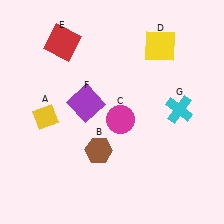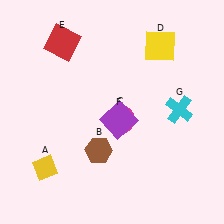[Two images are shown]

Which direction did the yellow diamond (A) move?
The yellow diamond (A) moved down.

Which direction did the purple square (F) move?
The purple square (F) moved right.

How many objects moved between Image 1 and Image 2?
2 objects moved between the two images.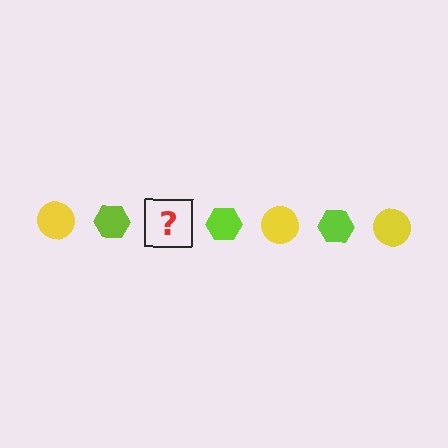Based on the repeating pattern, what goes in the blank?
The blank should be a yellow circle.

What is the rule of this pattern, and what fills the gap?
The rule is that the pattern alternates between yellow circle and lime hexagon. The gap should be filled with a yellow circle.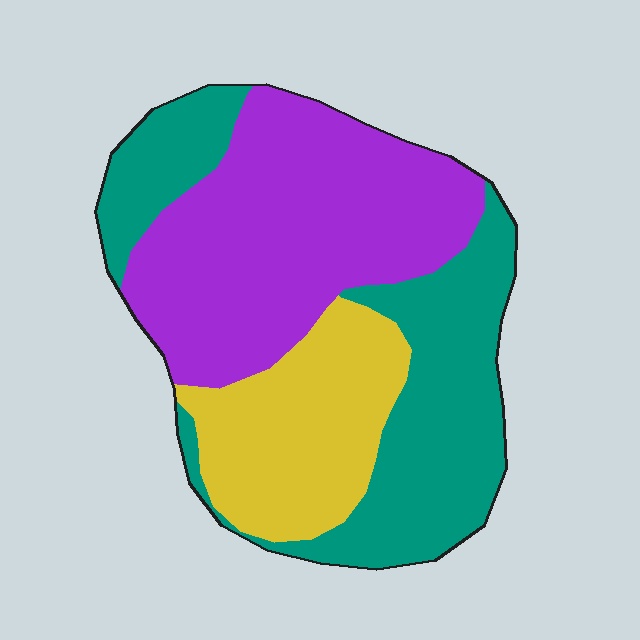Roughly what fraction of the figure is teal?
Teal takes up about three eighths (3/8) of the figure.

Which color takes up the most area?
Purple, at roughly 40%.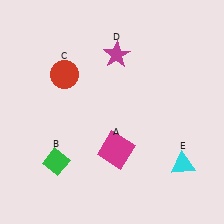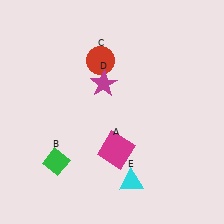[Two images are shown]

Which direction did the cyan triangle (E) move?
The cyan triangle (E) moved left.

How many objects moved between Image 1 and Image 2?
3 objects moved between the two images.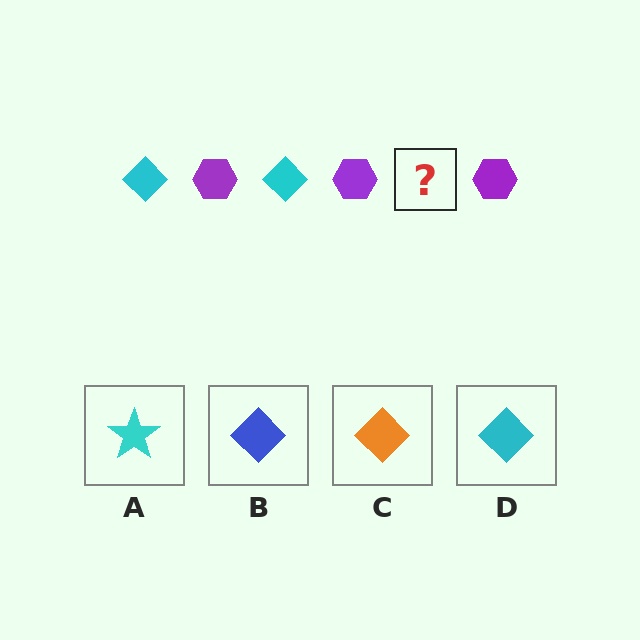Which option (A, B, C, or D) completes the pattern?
D.